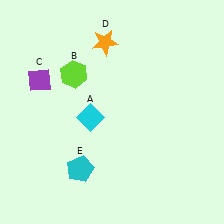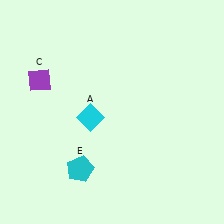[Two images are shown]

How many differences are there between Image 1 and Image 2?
There are 2 differences between the two images.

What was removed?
The orange star (D), the lime hexagon (B) were removed in Image 2.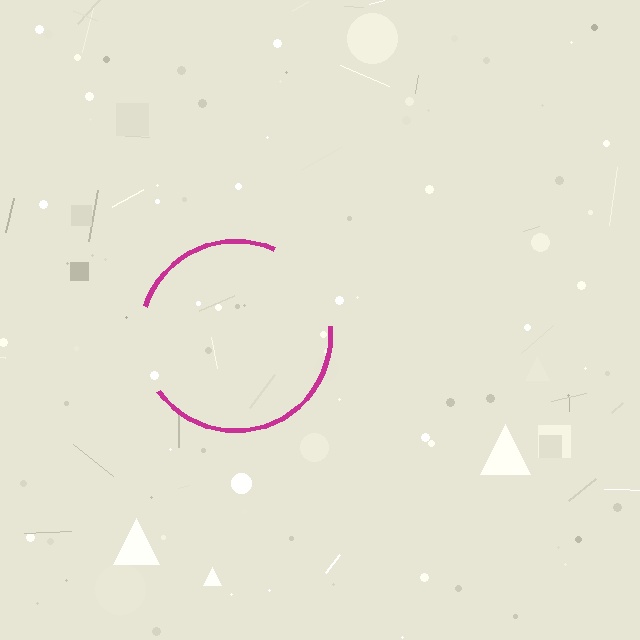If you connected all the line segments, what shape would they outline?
They would outline a circle.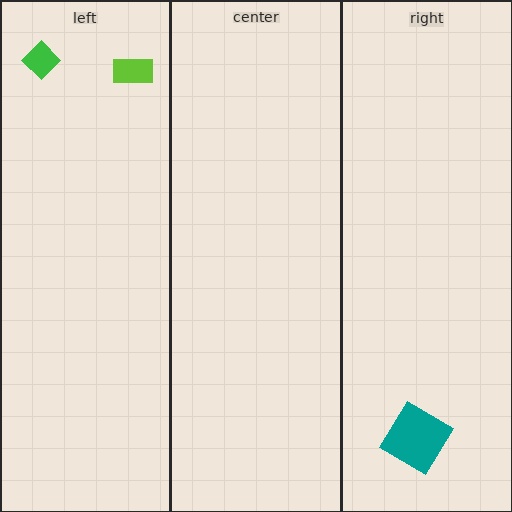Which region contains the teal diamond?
The right region.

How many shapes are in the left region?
2.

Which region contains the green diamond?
The left region.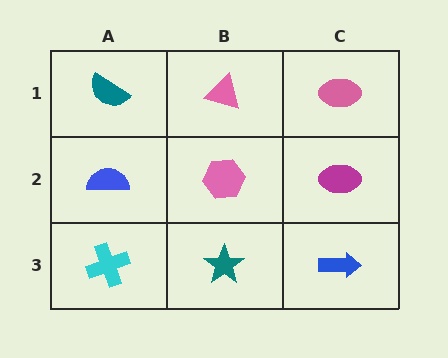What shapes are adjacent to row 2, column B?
A pink triangle (row 1, column B), a teal star (row 3, column B), a blue semicircle (row 2, column A), a magenta ellipse (row 2, column C).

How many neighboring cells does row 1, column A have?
2.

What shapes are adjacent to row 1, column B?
A pink hexagon (row 2, column B), a teal semicircle (row 1, column A), a pink ellipse (row 1, column C).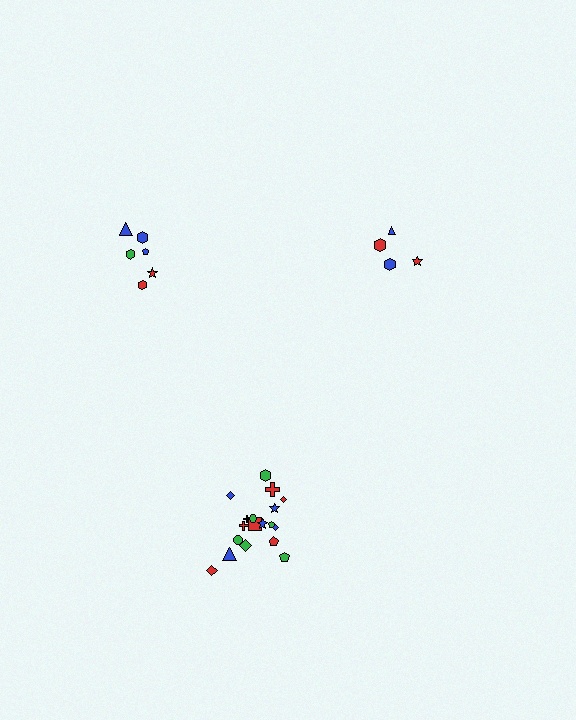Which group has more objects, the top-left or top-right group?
The top-left group.